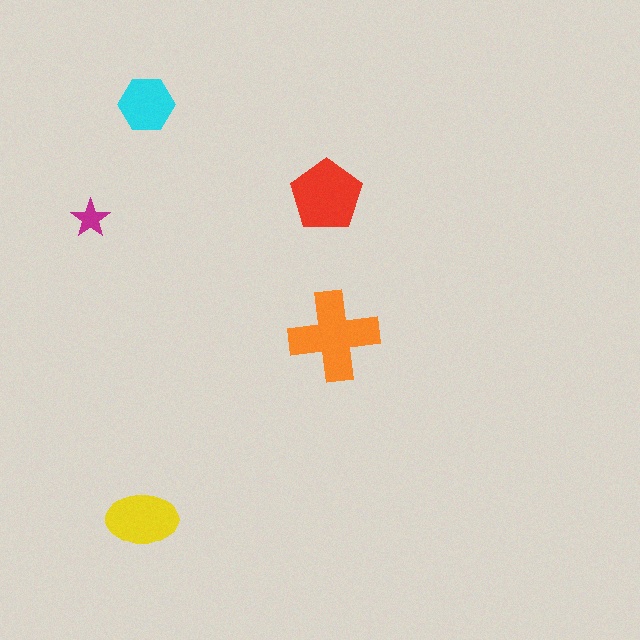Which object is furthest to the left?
The magenta star is leftmost.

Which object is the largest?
The orange cross.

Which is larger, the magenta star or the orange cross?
The orange cross.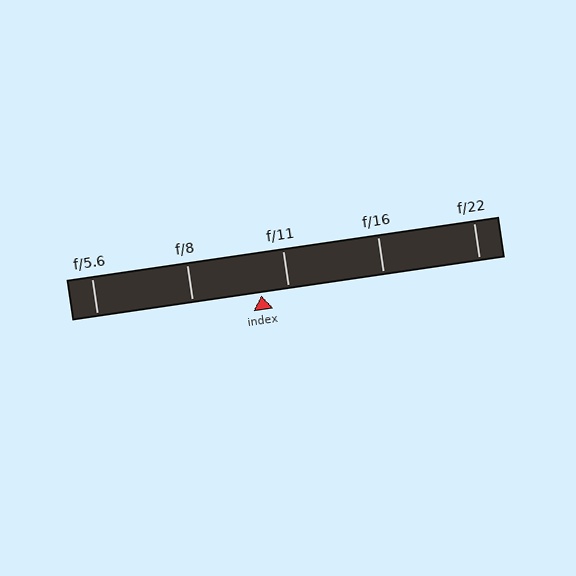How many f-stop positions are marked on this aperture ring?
There are 5 f-stop positions marked.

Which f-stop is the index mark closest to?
The index mark is closest to f/11.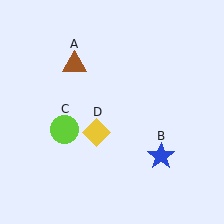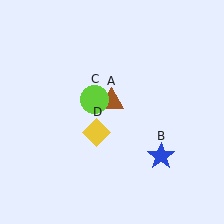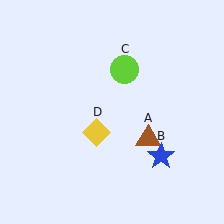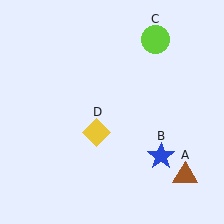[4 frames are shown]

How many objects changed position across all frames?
2 objects changed position: brown triangle (object A), lime circle (object C).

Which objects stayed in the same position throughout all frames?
Blue star (object B) and yellow diamond (object D) remained stationary.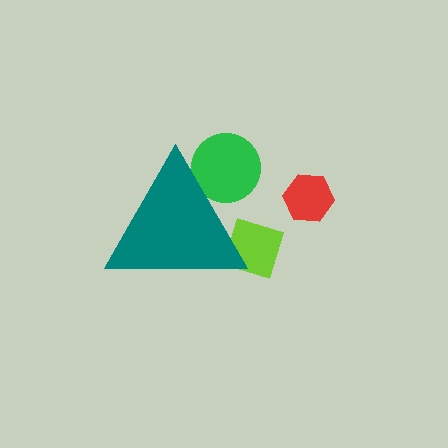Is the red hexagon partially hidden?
No, the red hexagon is fully visible.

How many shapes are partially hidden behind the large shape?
3 shapes are partially hidden.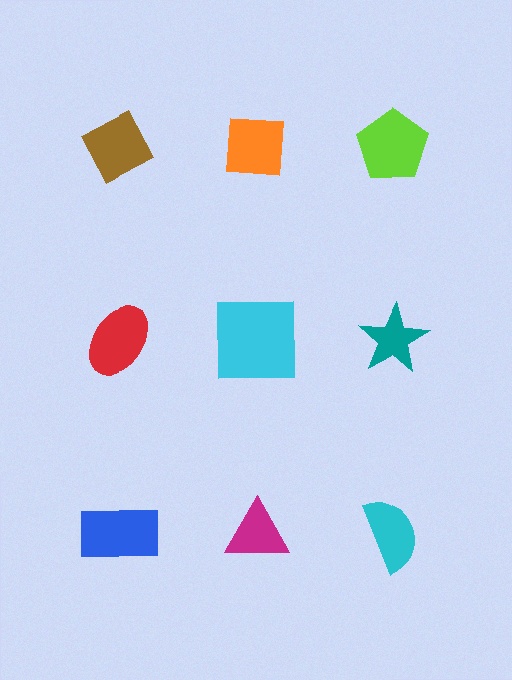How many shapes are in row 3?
3 shapes.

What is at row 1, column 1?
A brown diamond.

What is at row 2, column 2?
A cyan square.